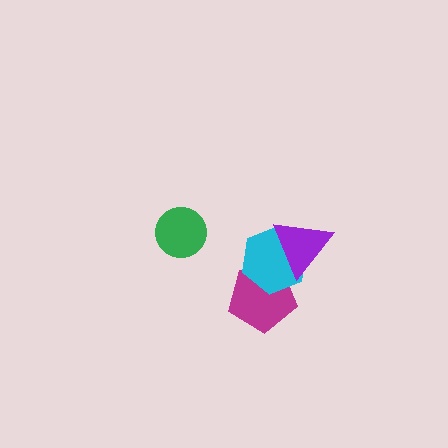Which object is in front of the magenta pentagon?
The cyan hexagon is in front of the magenta pentagon.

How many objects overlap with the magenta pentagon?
1 object overlaps with the magenta pentagon.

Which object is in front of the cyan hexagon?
The purple triangle is in front of the cyan hexagon.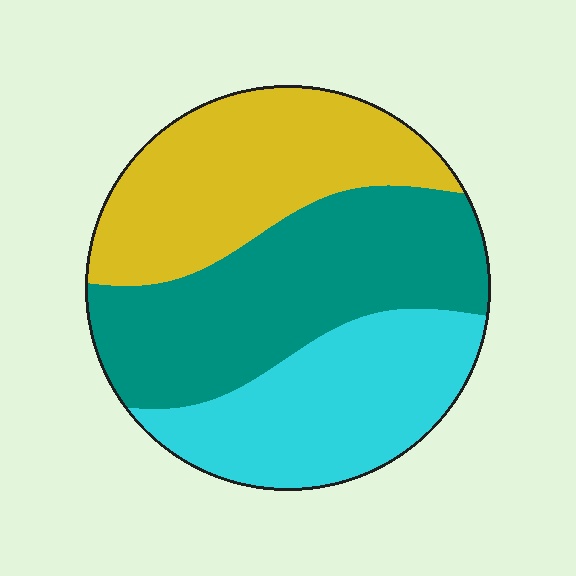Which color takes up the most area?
Teal, at roughly 40%.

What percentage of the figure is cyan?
Cyan takes up between a quarter and a half of the figure.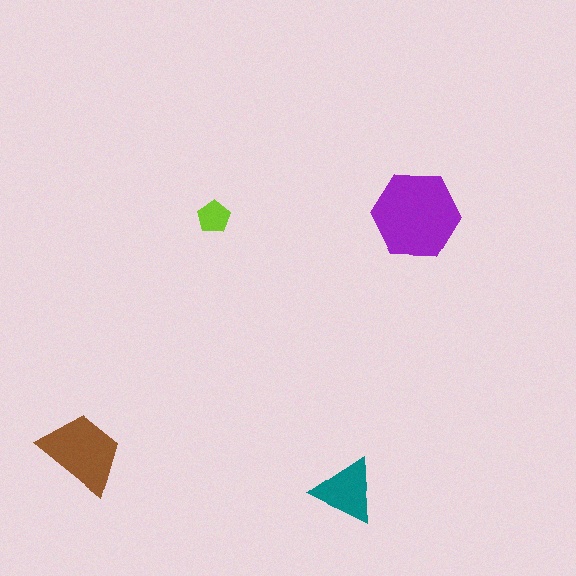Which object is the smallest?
The lime pentagon.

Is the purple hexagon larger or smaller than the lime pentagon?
Larger.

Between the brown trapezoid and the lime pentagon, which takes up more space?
The brown trapezoid.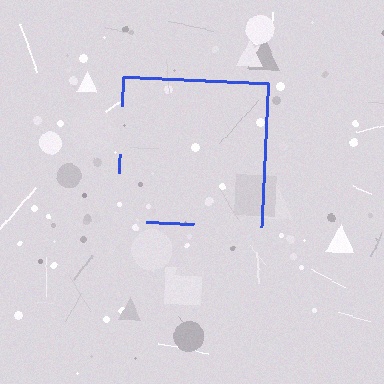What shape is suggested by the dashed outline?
The dashed outline suggests a square.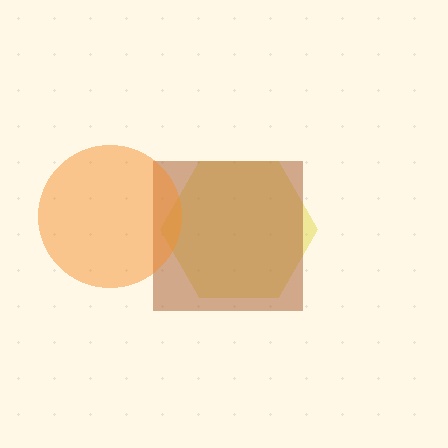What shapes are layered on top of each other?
The layered shapes are: a yellow hexagon, a brown square, an orange circle.